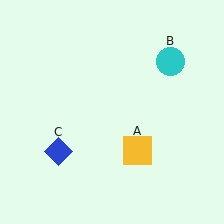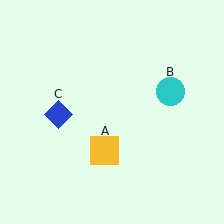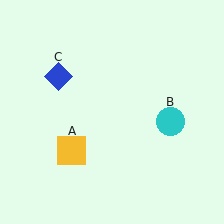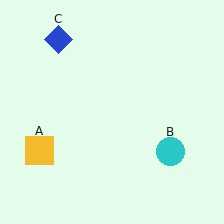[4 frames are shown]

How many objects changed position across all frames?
3 objects changed position: yellow square (object A), cyan circle (object B), blue diamond (object C).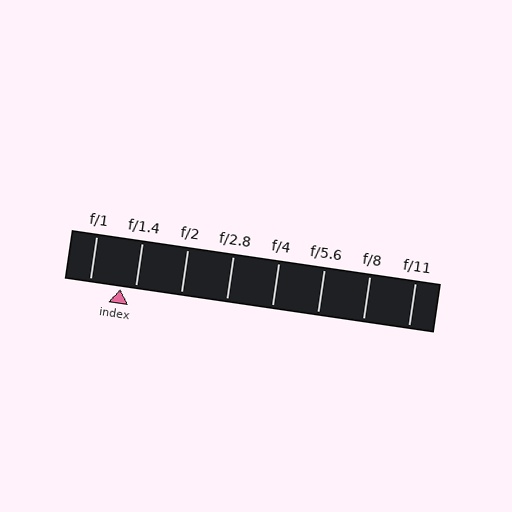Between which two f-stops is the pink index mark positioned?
The index mark is between f/1 and f/1.4.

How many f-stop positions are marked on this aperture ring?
There are 8 f-stop positions marked.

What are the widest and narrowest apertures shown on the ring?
The widest aperture shown is f/1 and the narrowest is f/11.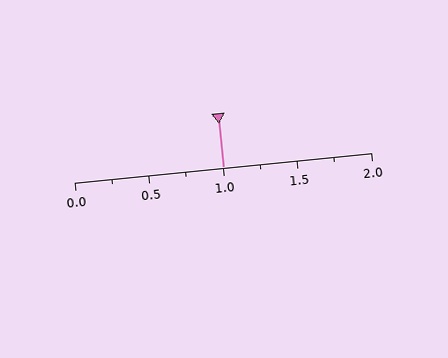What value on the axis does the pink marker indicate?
The marker indicates approximately 1.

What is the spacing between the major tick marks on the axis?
The major ticks are spaced 0.5 apart.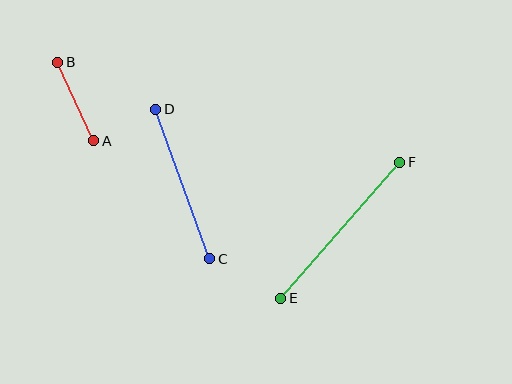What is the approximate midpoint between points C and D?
The midpoint is at approximately (183, 184) pixels.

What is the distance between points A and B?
The distance is approximately 86 pixels.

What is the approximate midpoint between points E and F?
The midpoint is at approximately (340, 230) pixels.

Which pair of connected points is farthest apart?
Points E and F are farthest apart.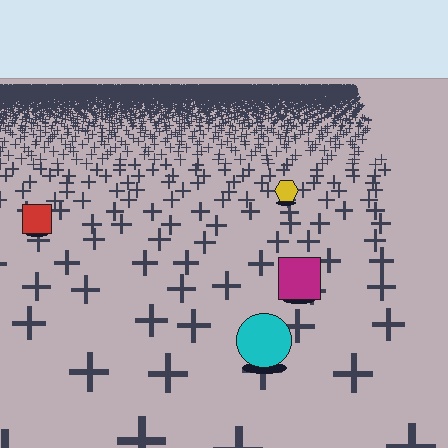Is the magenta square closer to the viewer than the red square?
Yes. The magenta square is closer — you can tell from the texture gradient: the ground texture is coarser near it.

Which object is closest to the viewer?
The cyan circle is closest. The texture marks near it are larger and more spread out.